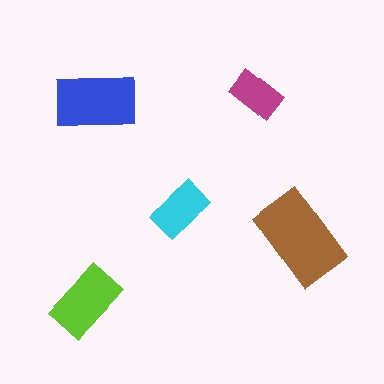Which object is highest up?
The magenta rectangle is topmost.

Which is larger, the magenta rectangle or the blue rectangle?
The blue one.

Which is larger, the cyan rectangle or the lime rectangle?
The lime one.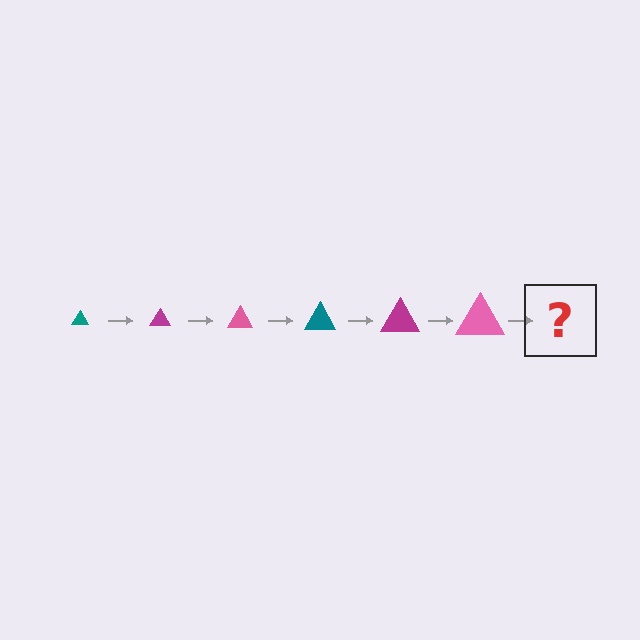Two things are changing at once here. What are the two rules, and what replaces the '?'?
The two rules are that the triangle grows larger each step and the color cycles through teal, magenta, and pink. The '?' should be a teal triangle, larger than the previous one.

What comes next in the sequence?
The next element should be a teal triangle, larger than the previous one.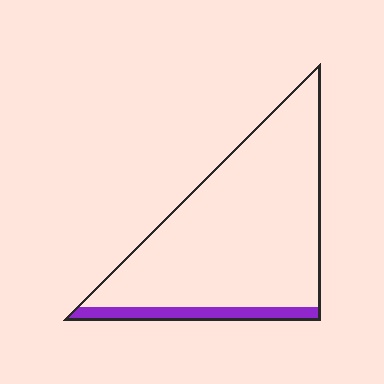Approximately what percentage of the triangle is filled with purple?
Approximately 10%.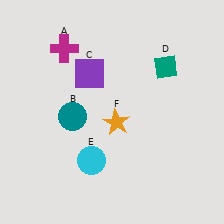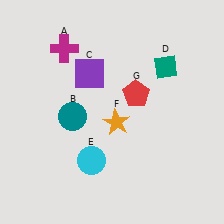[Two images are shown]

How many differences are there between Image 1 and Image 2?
There is 1 difference between the two images.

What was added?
A red pentagon (G) was added in Image 2.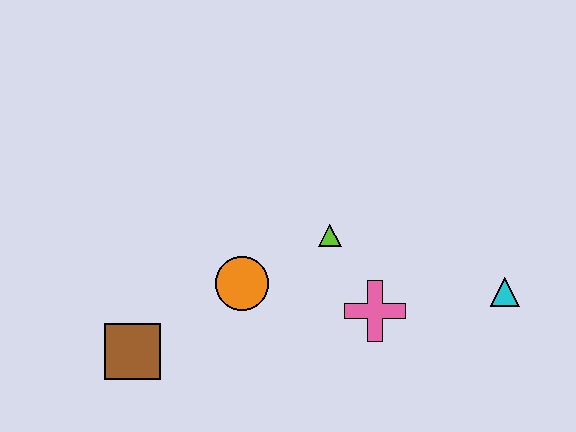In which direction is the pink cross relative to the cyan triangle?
The pink cross is to the left of the cyan triangle.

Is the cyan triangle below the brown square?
No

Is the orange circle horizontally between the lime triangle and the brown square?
Yes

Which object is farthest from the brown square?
The cyan triangle is farthest from the brown square.